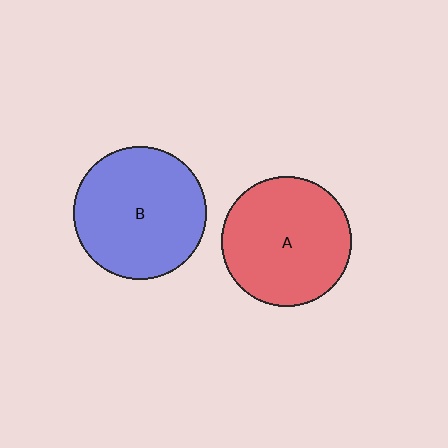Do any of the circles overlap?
No, none of the circles overlap.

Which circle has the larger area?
Circle B (blue).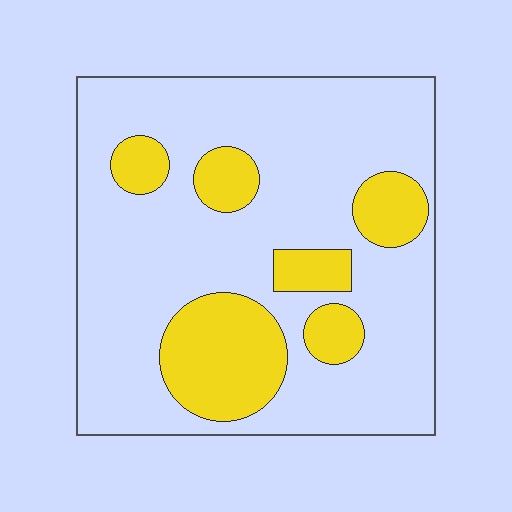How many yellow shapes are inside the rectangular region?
6.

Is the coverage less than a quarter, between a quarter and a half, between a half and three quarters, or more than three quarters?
Less than a quarter.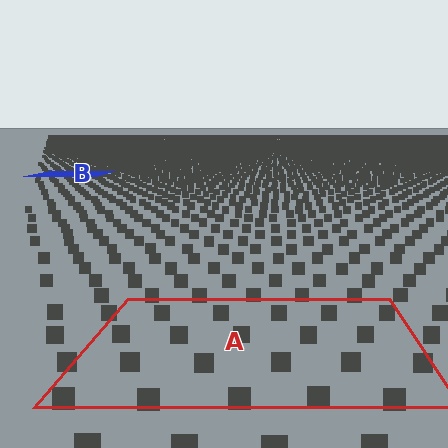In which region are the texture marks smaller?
The texture marks are smaller in region B, because it is farther away.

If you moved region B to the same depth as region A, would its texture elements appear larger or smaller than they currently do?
They would appear larger. At a closer depth, the same texture elements are projected at a bigger on-screen size.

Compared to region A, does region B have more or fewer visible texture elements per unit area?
Region B has more texture elements per unit area — they are packed more densely because it is farther away.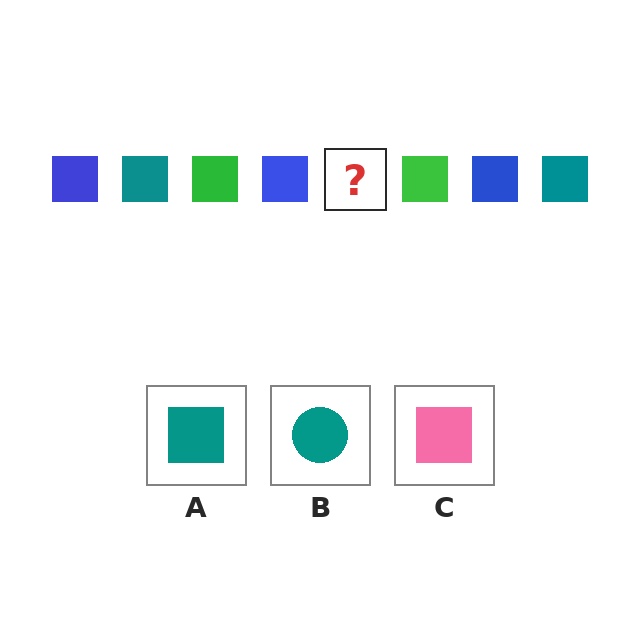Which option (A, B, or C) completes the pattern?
A.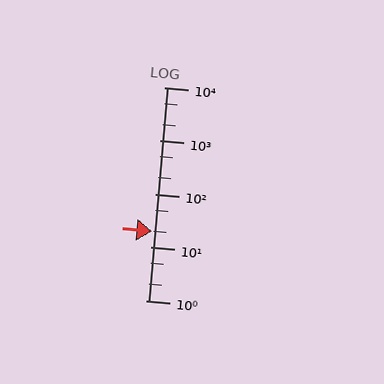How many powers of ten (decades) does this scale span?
The scale spans 4 decades, from 1 to 10000.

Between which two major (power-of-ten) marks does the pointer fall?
The pointer is between 10 and 100.